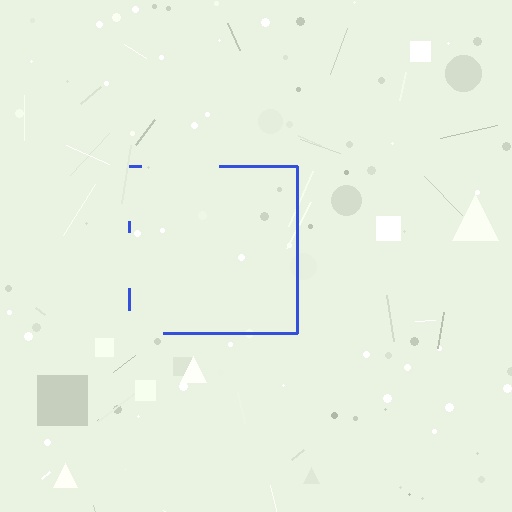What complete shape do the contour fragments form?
The contour fragments form a square.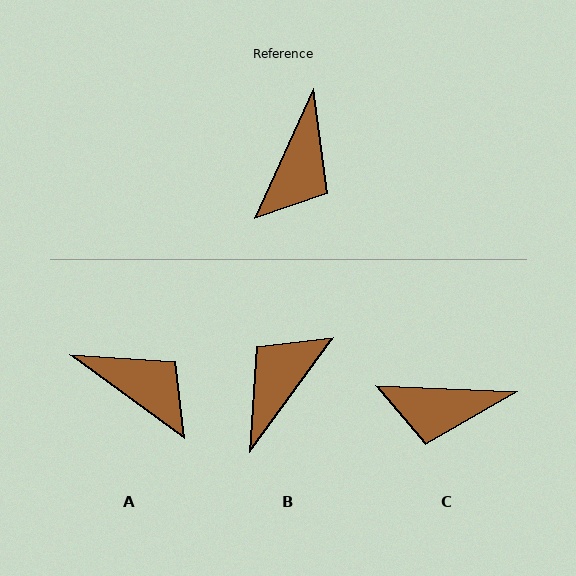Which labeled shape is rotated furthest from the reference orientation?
B, about 169 degrees away.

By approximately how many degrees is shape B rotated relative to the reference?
Approximately 169 degrees counter-clockwise.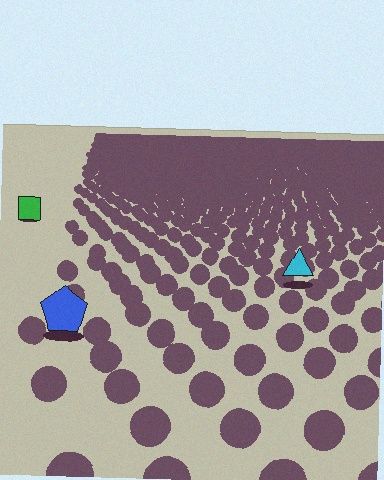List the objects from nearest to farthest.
From nearest to farthest: the blue pentagon, the cyan triangle, the green square.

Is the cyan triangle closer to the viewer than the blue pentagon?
No. The blue pentagon is closer — you can tell from the texture gradient: the ground texture is coarser near it.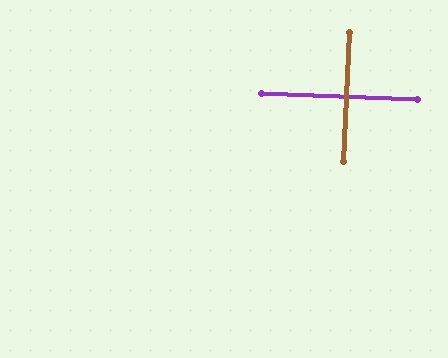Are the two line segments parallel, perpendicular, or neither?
Perpendicular — they meet at approximately 89°.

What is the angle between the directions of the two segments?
Approximately 89 degrees.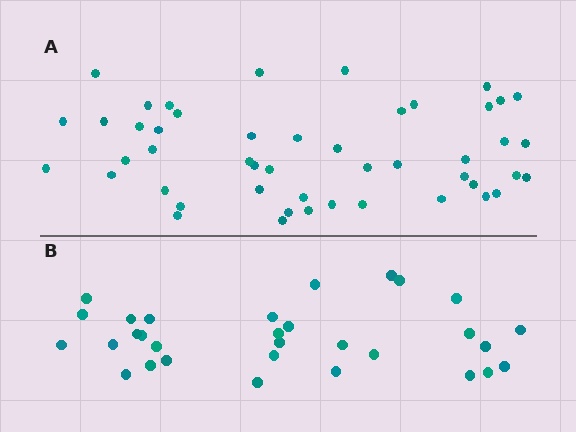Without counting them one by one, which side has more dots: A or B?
Region A (the top region) has more dots.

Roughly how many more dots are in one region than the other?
Region A has approximately 15 more dots than region B.